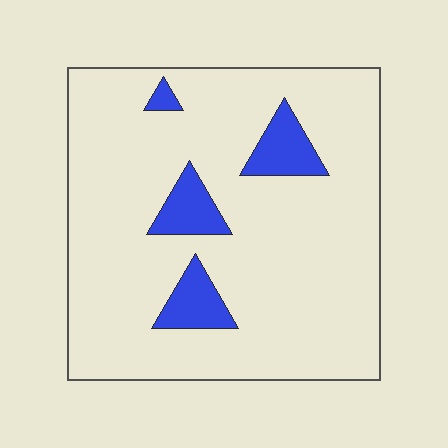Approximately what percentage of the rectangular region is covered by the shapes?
Approximately 10%.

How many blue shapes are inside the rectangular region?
4.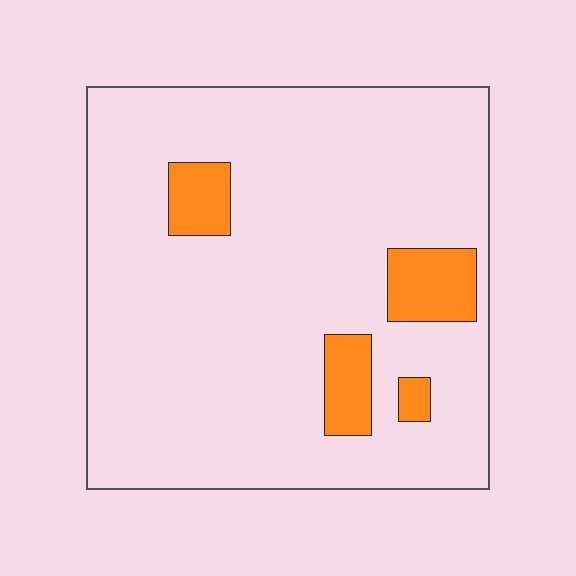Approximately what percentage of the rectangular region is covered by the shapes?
Approximately 10%.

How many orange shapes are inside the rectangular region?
4.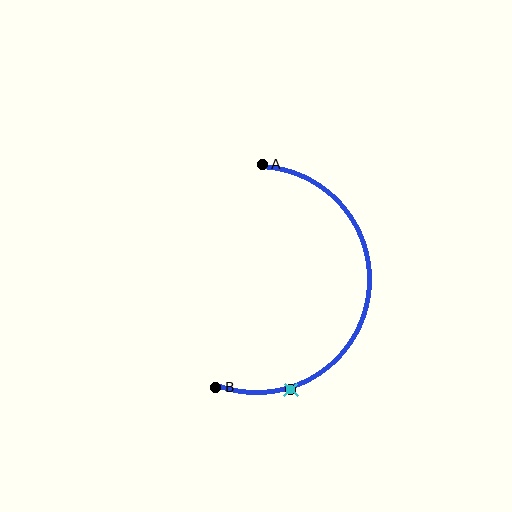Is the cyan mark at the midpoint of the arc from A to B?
No. The cyan mark lies on the arc but is closer to endpoint B. The arc midpoint would be at the point on the curve equidistant along the arc from both A and B.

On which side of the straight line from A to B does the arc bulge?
The arc bulges to the right of the straight line connecting A and B.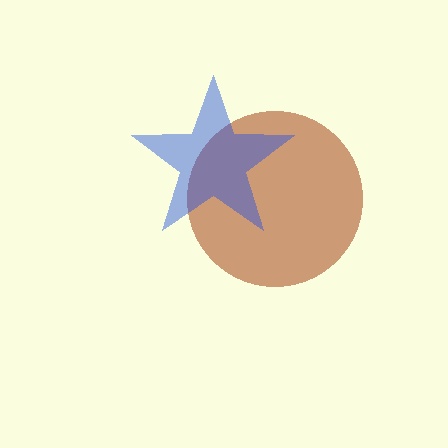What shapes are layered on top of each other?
The layered shapes are: a brown circle, a blue star.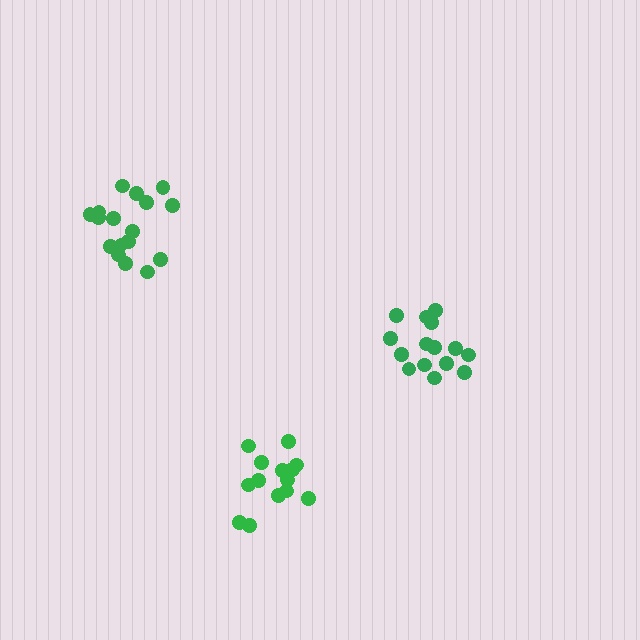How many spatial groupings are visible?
There are 3 spatial groupings.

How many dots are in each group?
Group 1: 18 dots, Group 2: 15 dots, Group 3: 14 dots (47 total).